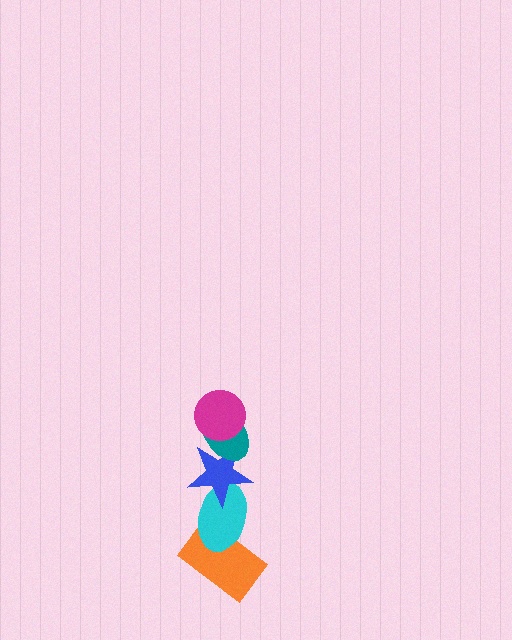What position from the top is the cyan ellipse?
The cyan ellipse is 4th from the top.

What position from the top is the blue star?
The blue star is 3rd from the top.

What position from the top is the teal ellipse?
The teal ellipse is 2nd from the top.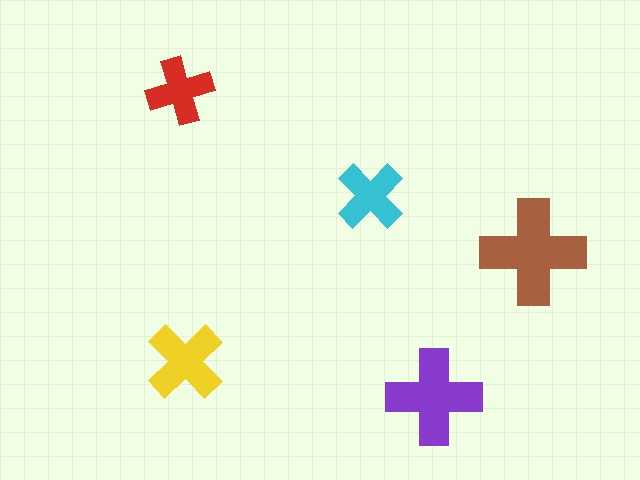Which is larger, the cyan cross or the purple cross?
The purple one.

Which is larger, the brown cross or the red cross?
The brown one.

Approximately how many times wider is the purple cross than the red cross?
About 1.5 times wider.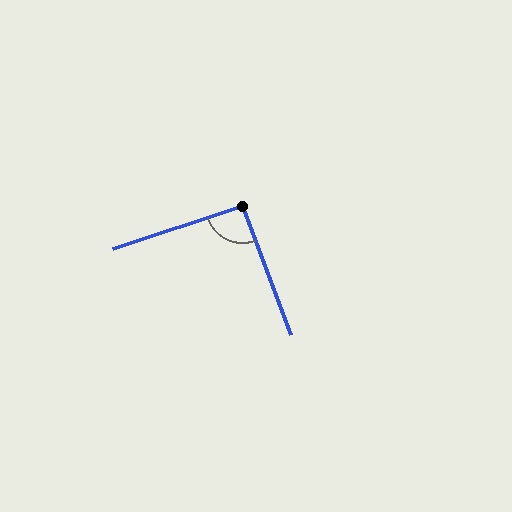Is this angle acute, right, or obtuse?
It is approximately a right angle.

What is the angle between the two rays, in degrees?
Approximately 92 degrees.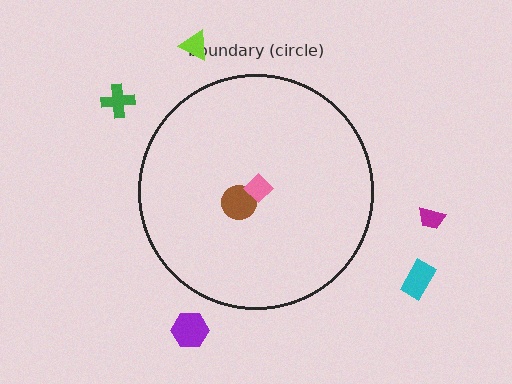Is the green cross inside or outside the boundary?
Outside.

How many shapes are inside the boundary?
2 inside, 5 outside.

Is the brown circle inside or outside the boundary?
Inside.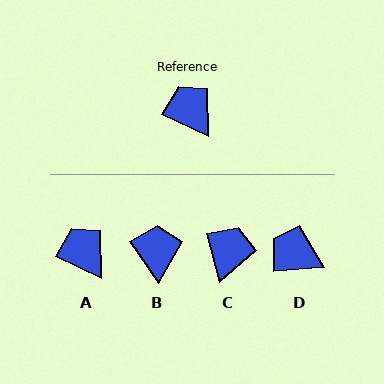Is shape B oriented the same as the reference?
No, it is off by about 30 degrees.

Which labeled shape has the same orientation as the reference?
A.